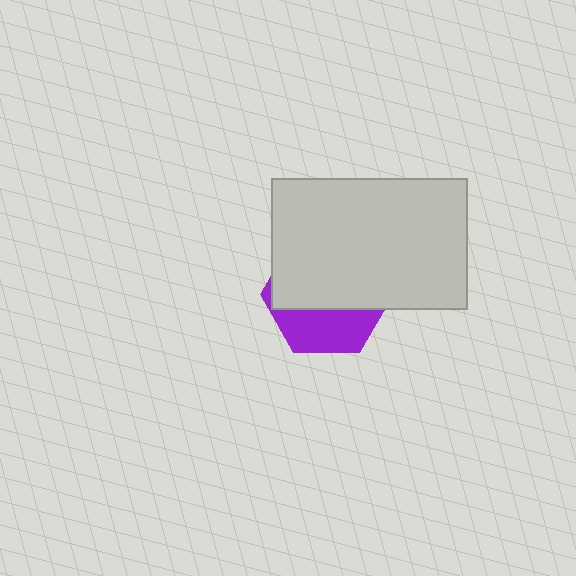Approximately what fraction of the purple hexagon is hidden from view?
Roughly 64% of the purple hexagon is hidden behind the light gray rectangle.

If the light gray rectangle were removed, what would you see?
You would see the complete purple hexagon.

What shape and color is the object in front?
The object in front is a light gray rectangle.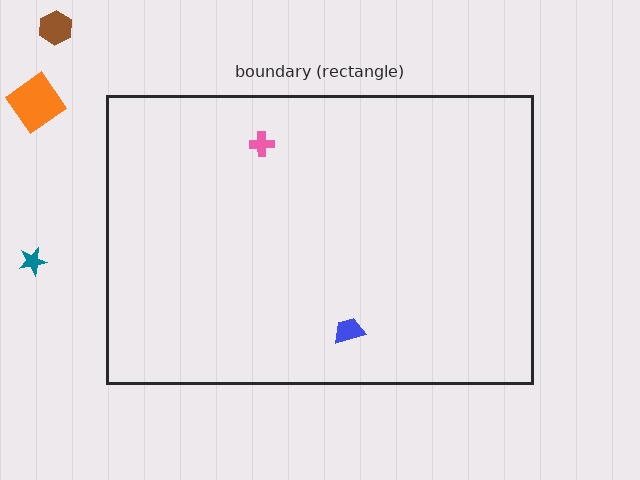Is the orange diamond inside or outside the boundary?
Outside.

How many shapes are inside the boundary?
2 inside, 3 outside.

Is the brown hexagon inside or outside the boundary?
Outside.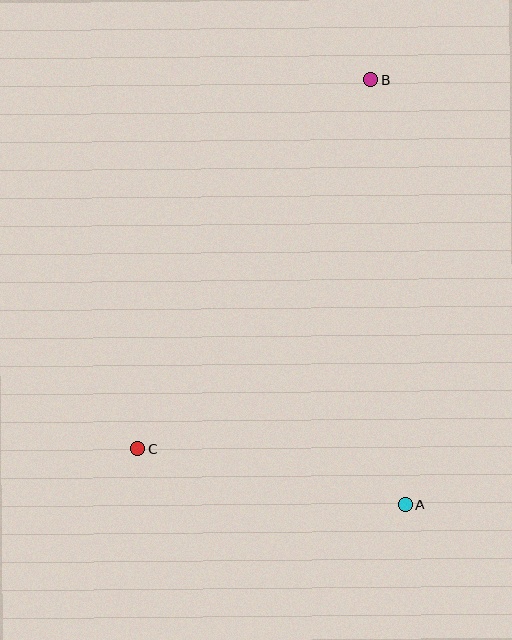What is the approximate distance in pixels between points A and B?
The distance between A and B is approximately 426 pixels.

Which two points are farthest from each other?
Points B and C are farthest from each other.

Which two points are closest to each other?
Points A and C are closest to each other.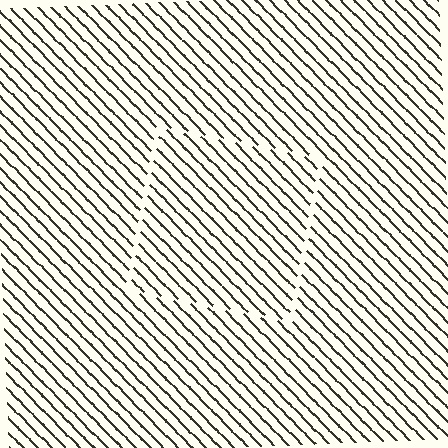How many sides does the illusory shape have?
4 sides — the line-ends trace a square.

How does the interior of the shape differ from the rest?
The interior of the shape contains the same grating, shifted by half a period — the contour is defined by the phase discontinuity where line-ends from the inner and outer gratings abut.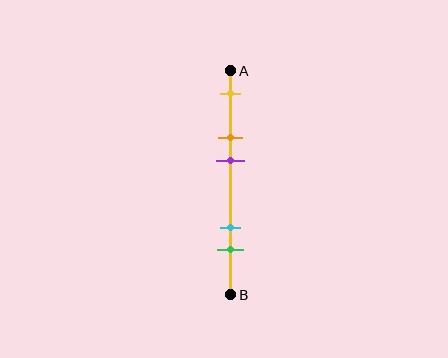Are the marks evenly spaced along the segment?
No, the marks are not evenly spaced.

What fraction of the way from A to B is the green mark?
The green mark is approximately 80% (0.8) of the way from A to B.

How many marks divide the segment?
There are 5 marks dividing the segment.